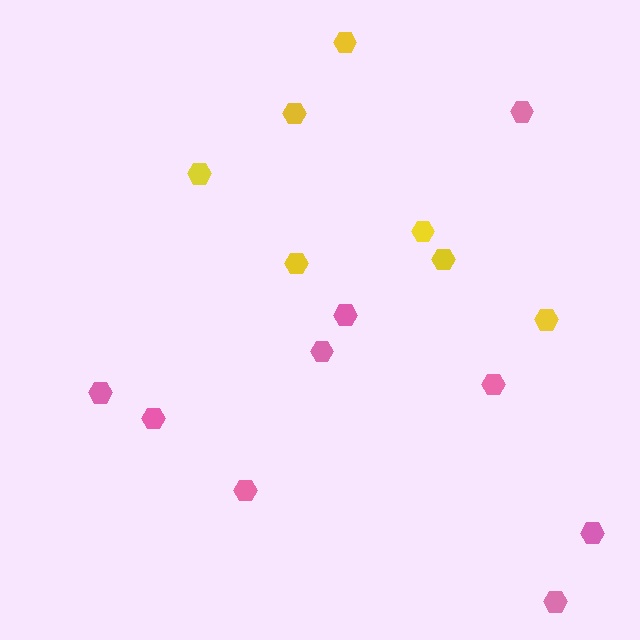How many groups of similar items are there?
There are 2 groups: one group of yellow hexagons (7) and one group of pink hexagons (9).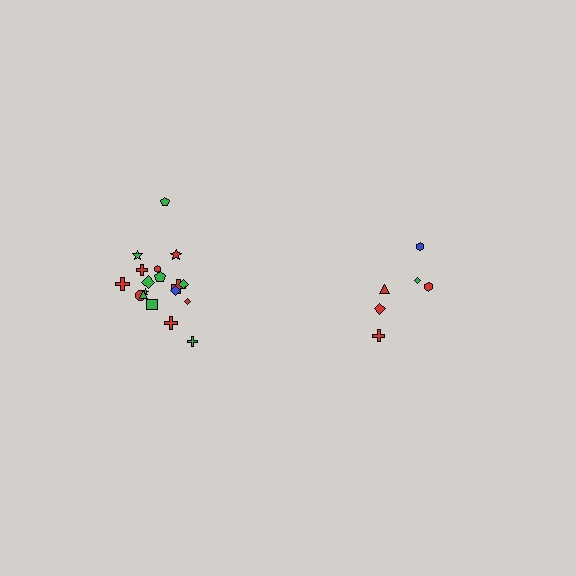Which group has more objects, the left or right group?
The left group.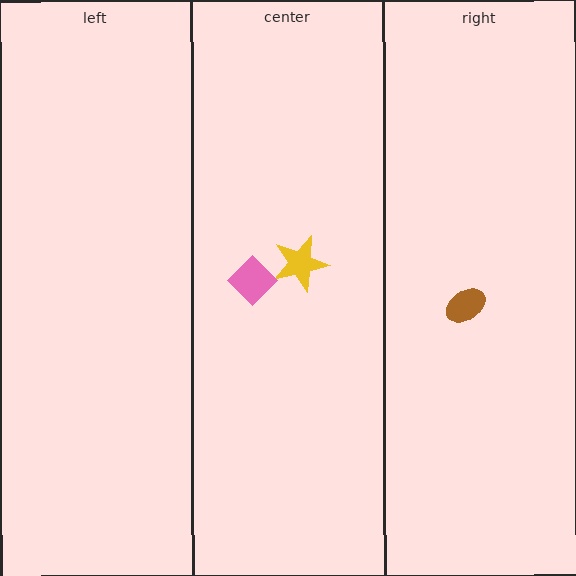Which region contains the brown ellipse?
The right region.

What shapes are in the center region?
The yellow star, the pink diamond.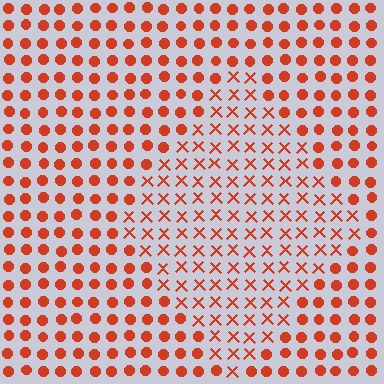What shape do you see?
I see a diamond.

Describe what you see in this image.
The image is filled with small red elements arranged in a uniform grid. A diamond-shaped region contains X marks, while the surrounding area contains circles. The boundary is defined purely by the change in element shape.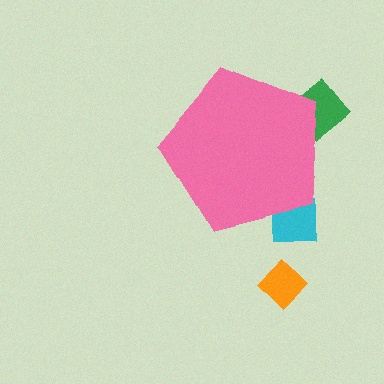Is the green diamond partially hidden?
Yes, the green diamond is partially hidden behind the pink pentagon.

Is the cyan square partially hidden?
Yes, the cyan square is partially hidden behind the pink pentagon.